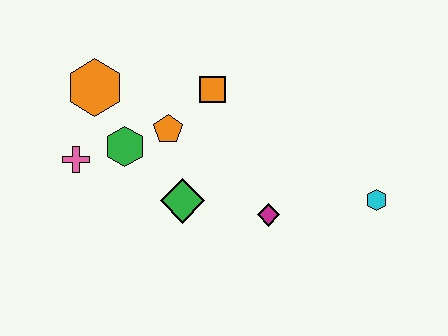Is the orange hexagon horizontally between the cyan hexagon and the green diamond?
No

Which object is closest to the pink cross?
The green hexagon is closest to the pink cross.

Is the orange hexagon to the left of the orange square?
Yes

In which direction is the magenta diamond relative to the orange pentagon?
The magenta diamond is to the right of the orange pentagon.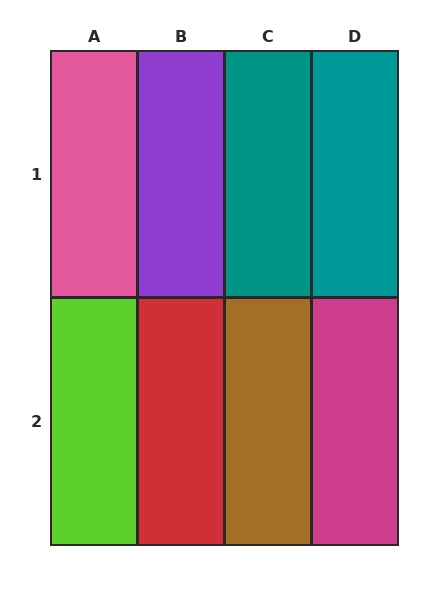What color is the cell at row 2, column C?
Brown.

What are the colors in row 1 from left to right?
Pink, purple, teal, teal.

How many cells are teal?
2 cells are teal.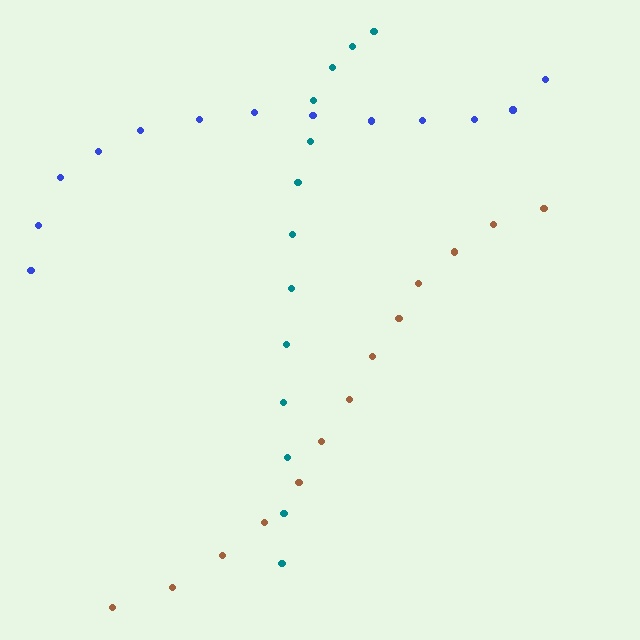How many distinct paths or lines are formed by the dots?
There are 3 distinct paths.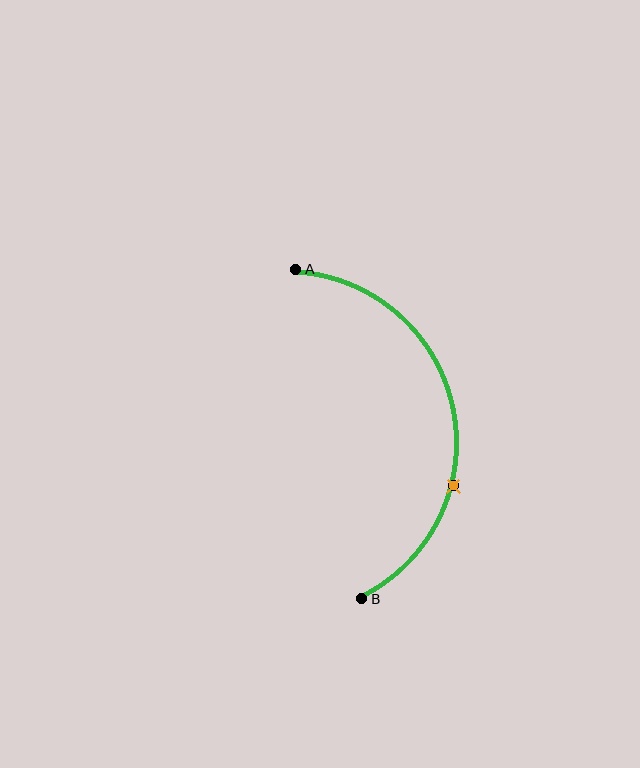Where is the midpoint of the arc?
The arc midpoint is the point on the curve farthest from the straight line joining A and B. It sits to the right of that line.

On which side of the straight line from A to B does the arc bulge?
The arc bulges to the right of the straight line connecting A and B.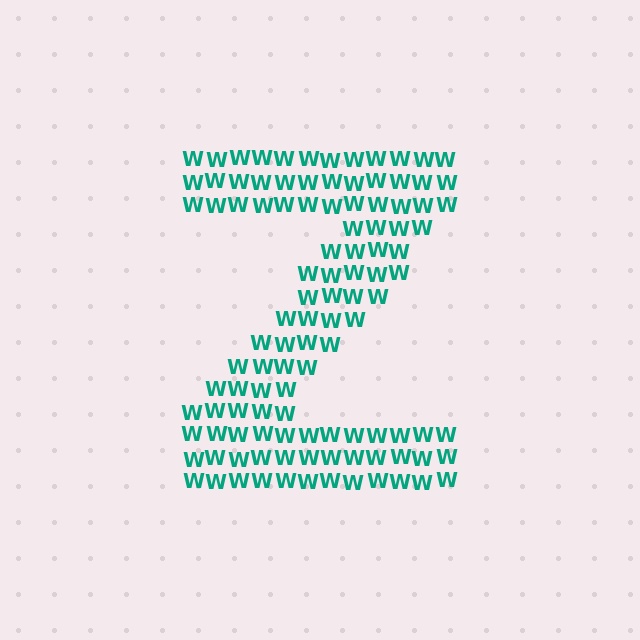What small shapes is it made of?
It is made of small letter W's.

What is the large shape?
The large shape is the letter Z.